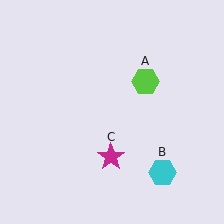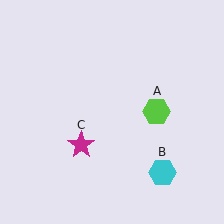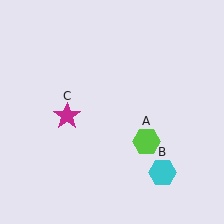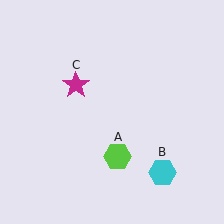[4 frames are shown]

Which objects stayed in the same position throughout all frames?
Cyan hexagon (object B) remained stationary.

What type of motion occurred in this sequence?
The lime hexagon (object A), magenta star (object C) rotated clockwise around the center of the scene.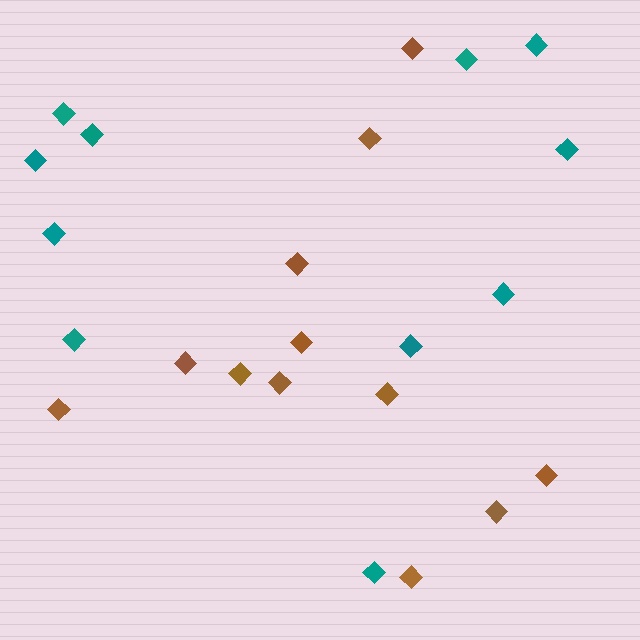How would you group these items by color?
There are 2 groups: one group of brown diamonds (12) and one group of teal diamonds (11).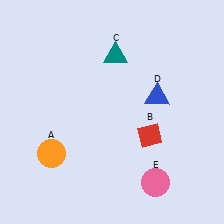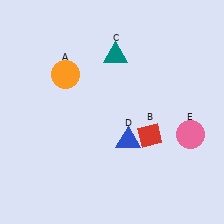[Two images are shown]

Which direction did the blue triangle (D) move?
The blue triangle (D) moved down.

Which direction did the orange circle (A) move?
The orange circle (A) moved up.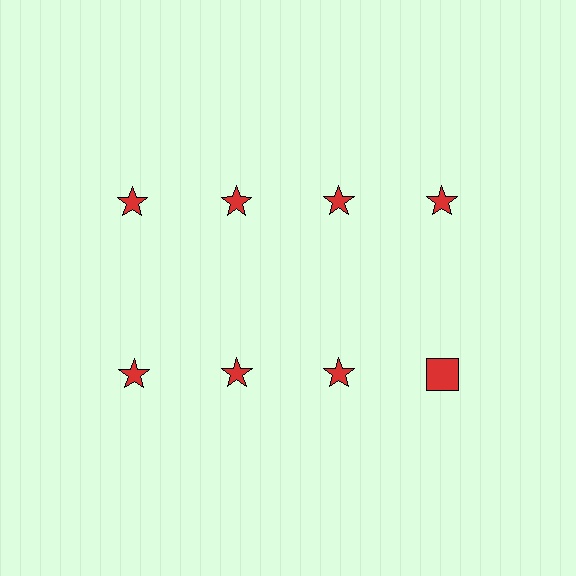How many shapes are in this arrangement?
There are 8 shapes arranged in a grid pattern.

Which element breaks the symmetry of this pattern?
The red square in the second row, second from right column breaks the symmetry. All other shapes are red stars.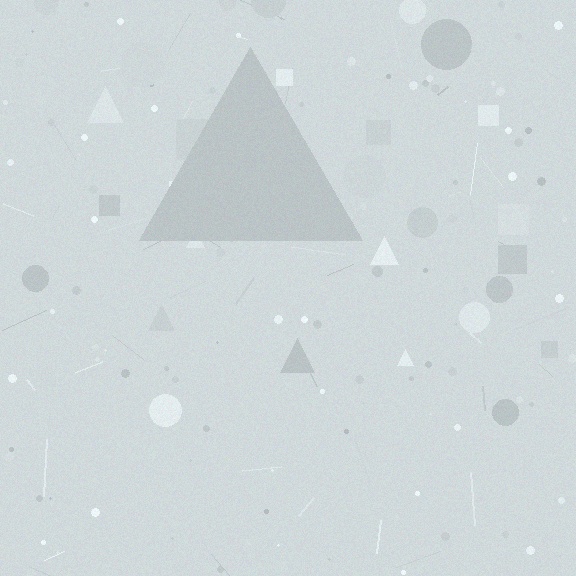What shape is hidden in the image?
A triangle is hidden in the image.